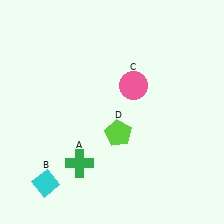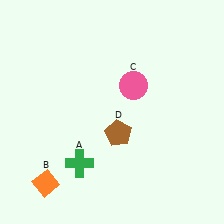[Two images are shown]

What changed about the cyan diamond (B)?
In Image 1, B is cyan. In Image 2, it changed to orange.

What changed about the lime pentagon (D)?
In Image 1, D is lime. In Image 2, it changed to brown.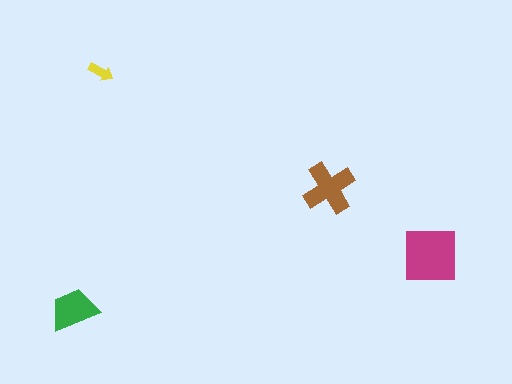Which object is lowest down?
The green trapezoid is bottommost.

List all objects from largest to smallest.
The magenta square, the brown cross, the green trapezoid, the yellow arrow.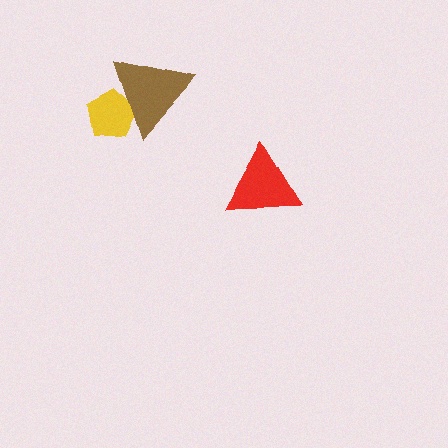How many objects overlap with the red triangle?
0 objects overlap with the red triangle.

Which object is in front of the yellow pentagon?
The brown triangle is in front of the yellow pentagon.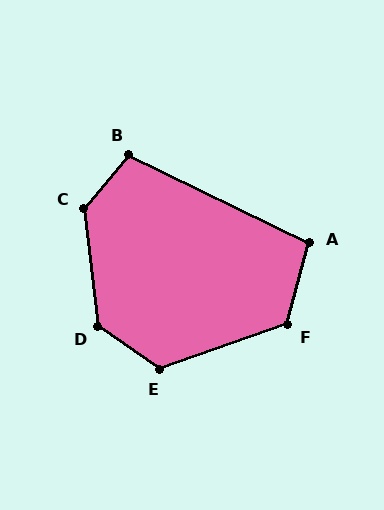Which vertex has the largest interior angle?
C, at approximately 133 degrees.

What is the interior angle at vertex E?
Approximately 126 degrees (obtuse).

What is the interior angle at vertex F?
Approximately 124 degrees (obtuse).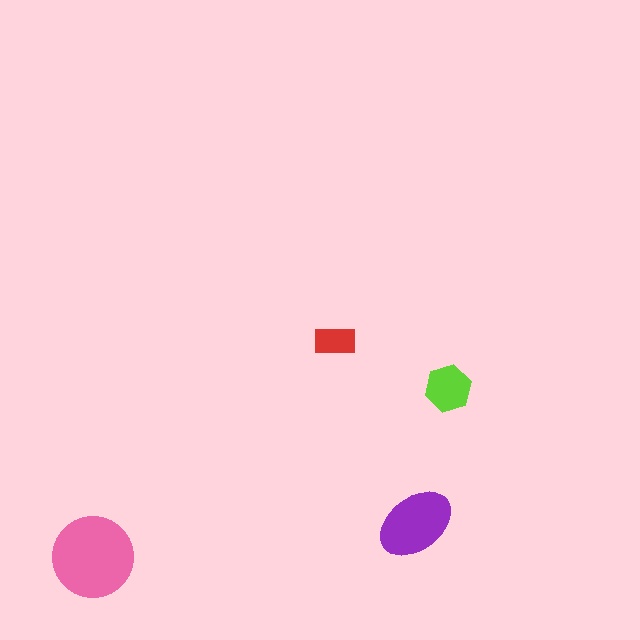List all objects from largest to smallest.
The pink circle, the purple ellipse, the lime hexagon, the red rectangle.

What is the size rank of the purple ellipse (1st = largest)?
2nd.